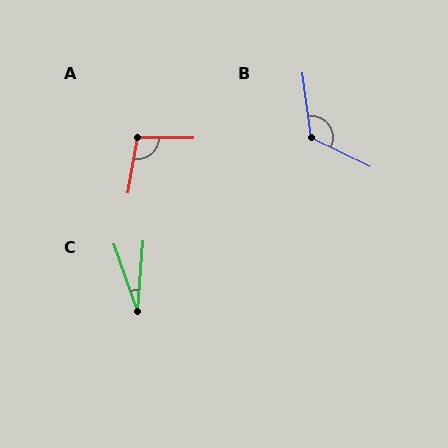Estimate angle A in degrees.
Approximately 98 degrees.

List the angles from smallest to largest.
C (24°), A (98°), B (123°).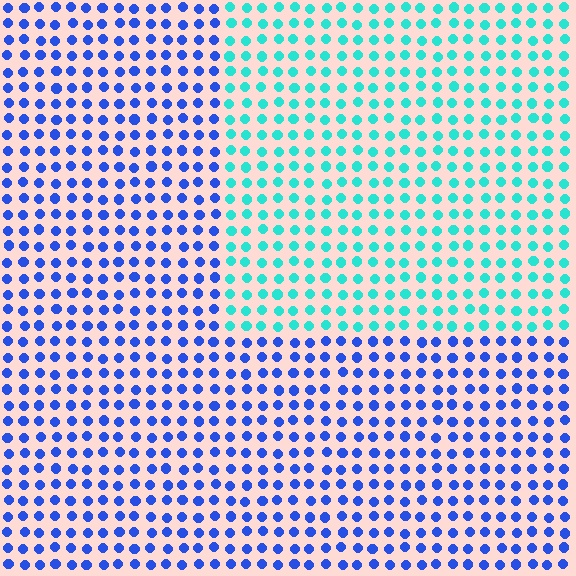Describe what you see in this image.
The image is filled with small blue elements in a uniform arrangement. A rectangle-shaped region is visible where the elements are tinted to a slightly different hue, forming a subtle color boundary.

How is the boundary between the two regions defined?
The boundary is defined purely by a slight shift in hue (about 53 degrees). Spacing, size, and orientation are identical on both sides.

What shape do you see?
I see a rectangle.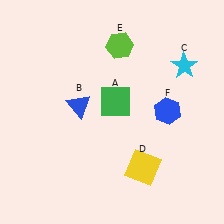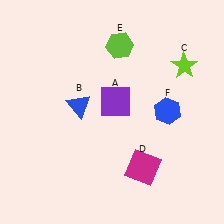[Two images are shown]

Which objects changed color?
A changed from green to purple. C changed from cyan to lime. D changed from yellow to magenta.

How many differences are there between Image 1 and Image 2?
There are 3 differences between the two images.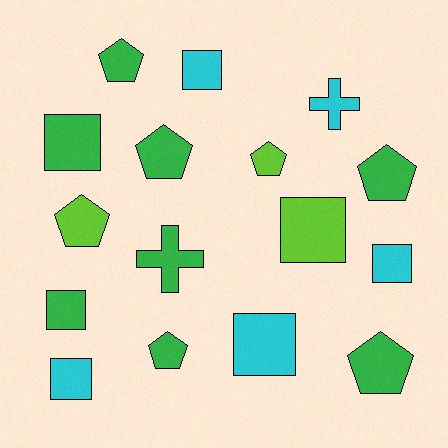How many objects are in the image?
There are 16 objects.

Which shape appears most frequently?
Square, with 7 objects.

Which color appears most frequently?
Green, with 8 objects.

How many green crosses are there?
There is 1 green cross.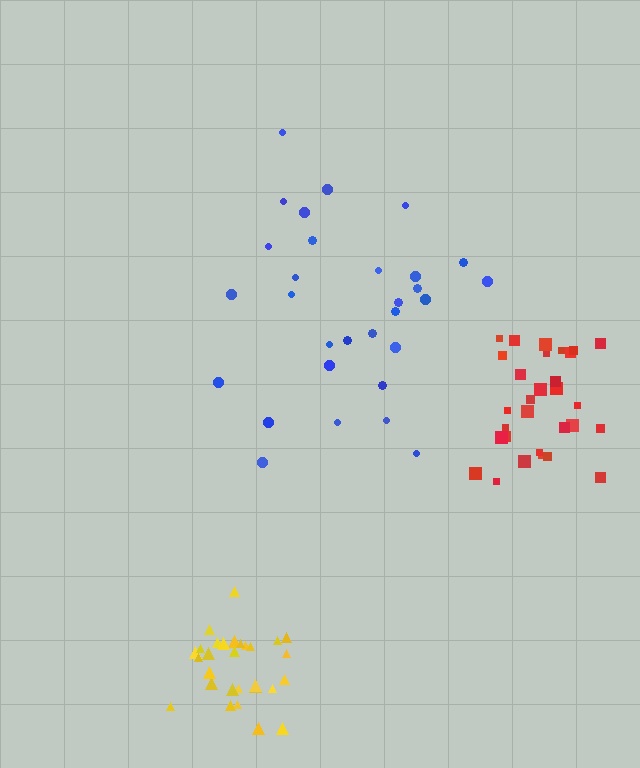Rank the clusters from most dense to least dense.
yellow, red, blue.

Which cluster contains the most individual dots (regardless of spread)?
Blue (30).